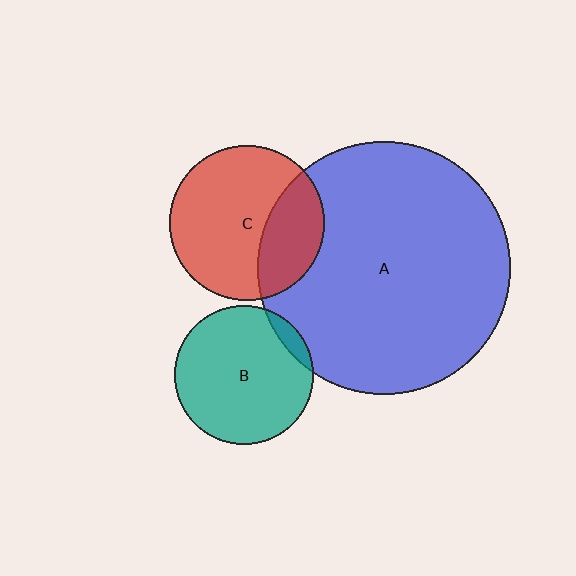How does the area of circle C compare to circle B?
Approximately 1.2 times.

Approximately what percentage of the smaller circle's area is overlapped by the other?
Approximately 5%.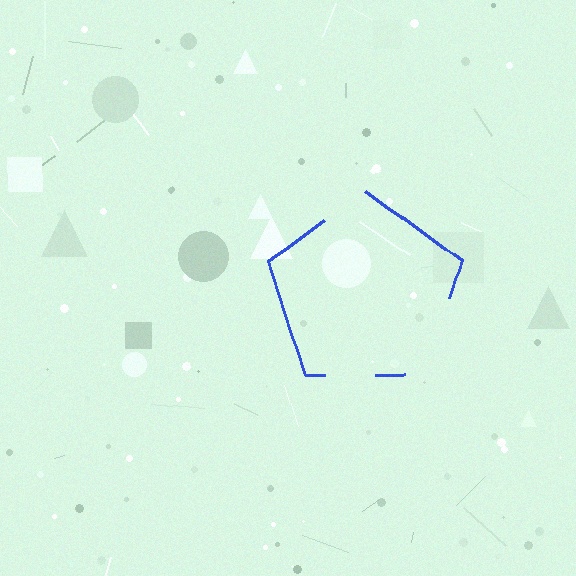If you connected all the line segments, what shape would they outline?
They would outline a pentagon.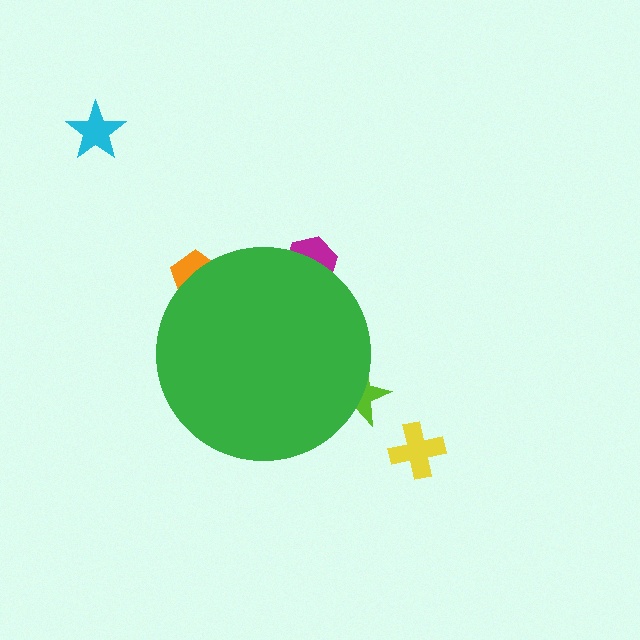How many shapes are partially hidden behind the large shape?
3 shapes are partially hidden.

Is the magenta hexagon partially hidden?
Yes, the magenta hexagon is partially hidden behind the green circle.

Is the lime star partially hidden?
Yes, the lime star is partially hidden behind the green circle.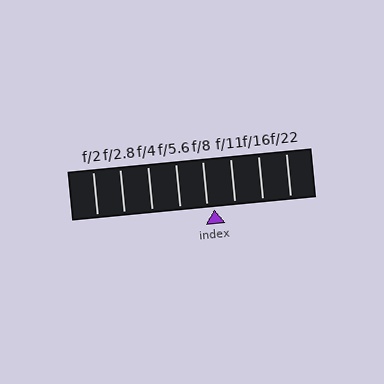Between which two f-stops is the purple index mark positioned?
The index mark is between f/8 and f/11.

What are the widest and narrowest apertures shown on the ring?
The widest aperture shown is f/2 and the narrowest is f/22.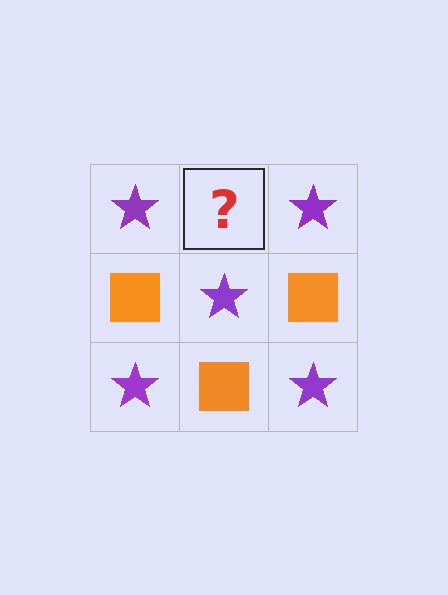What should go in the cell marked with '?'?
The missing cell should contain an orange square.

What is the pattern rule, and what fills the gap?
The rule is that it alternates purple star and orange square in a checkerboard pattern. The gap should be filled with an orange square.